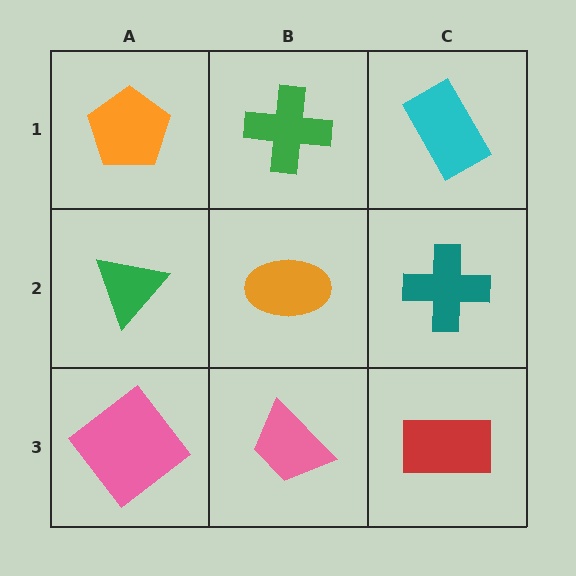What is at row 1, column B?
A green cross.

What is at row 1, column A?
An orange pentagon.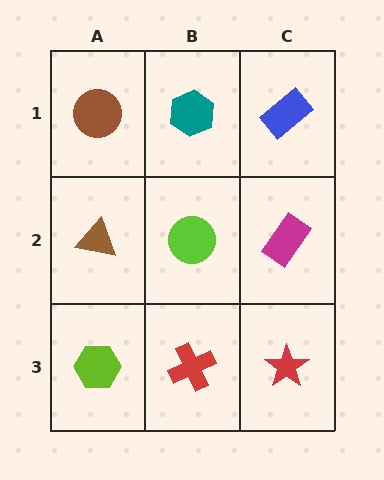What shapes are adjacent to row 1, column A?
A brown triangle (row 2, column A), a teal hexagon (row 1, column B).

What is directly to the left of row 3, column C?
A red cross.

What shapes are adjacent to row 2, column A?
A brown circle (row 1, column A), a lime hexagon (row 3, column A), a lime circle (row 2, column B).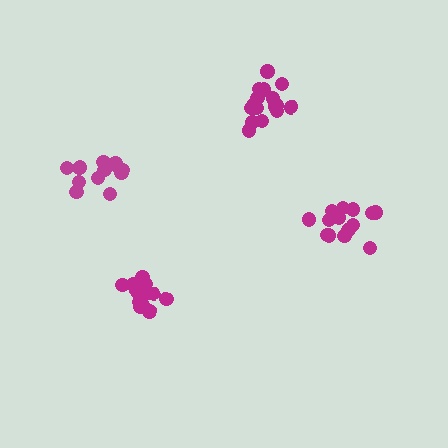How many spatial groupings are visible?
There are 4 spatial groupings.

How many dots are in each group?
Group 1: 17 dots, Group 2: 16 dots, Group 3: 15 dots, Group 4: 13 dots (61 total).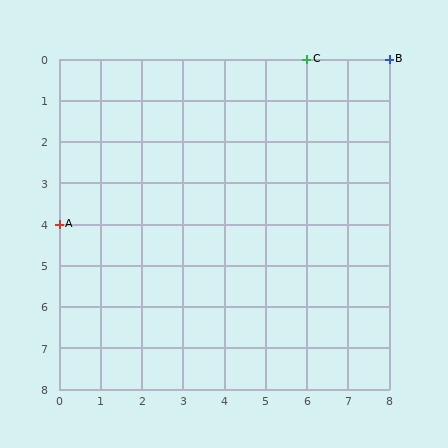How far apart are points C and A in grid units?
Points C and A are 6 columns and 4 rows apart (about 7.2 grid units diagonally).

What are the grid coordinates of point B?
Point B is at grid coordinates (8, 0).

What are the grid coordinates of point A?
Point A is at grid coordinates (0, 4).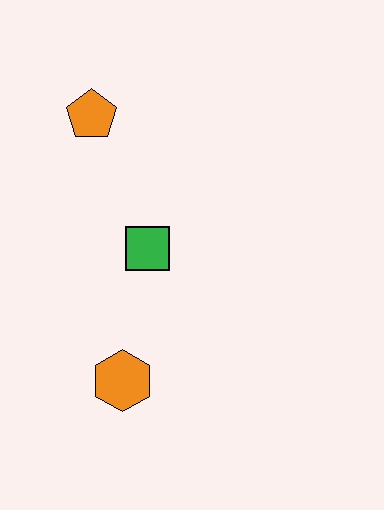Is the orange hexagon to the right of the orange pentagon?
Yes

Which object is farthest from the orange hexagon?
The orange pentagon is farthest from the orange hexagon.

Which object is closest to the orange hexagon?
The green square is closest to the orange hexagon.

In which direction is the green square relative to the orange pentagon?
The green square is below the orange pentagon.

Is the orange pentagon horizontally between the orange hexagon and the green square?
No